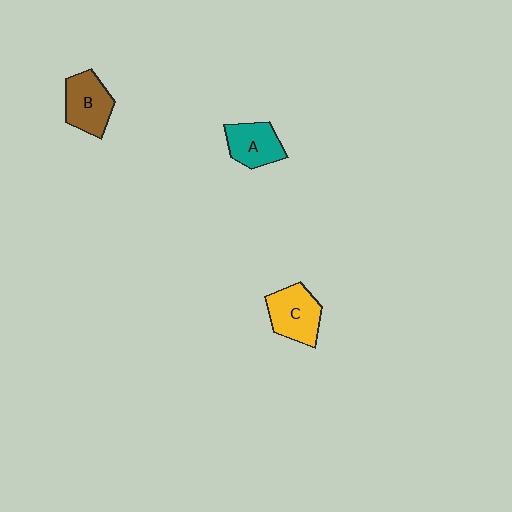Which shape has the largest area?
Shape C (yellow).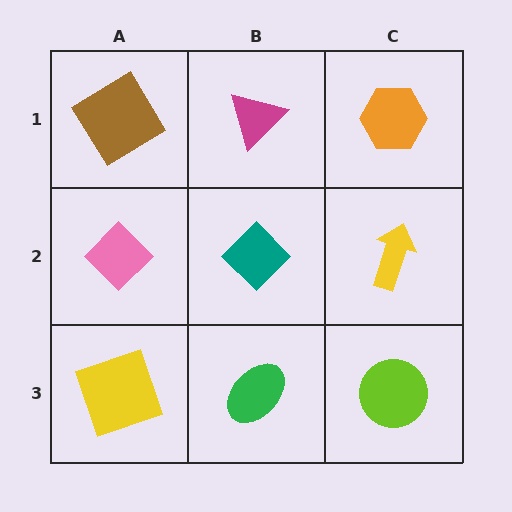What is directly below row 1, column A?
A pink diamond.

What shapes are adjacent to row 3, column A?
A pink diamond (row 2, column A), a green ellipse (row 3, column B).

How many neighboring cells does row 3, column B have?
3.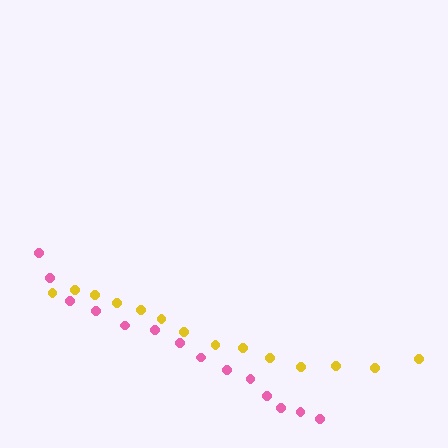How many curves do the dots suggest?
There are 2 distinct paths.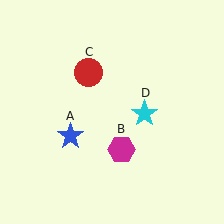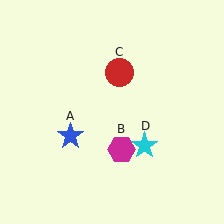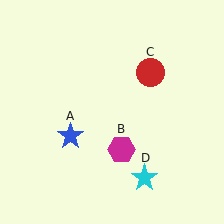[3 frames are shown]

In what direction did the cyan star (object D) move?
The cyan star (object D) moved down.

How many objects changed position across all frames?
2 objects changed position: red circle (object C), cyan star (object D).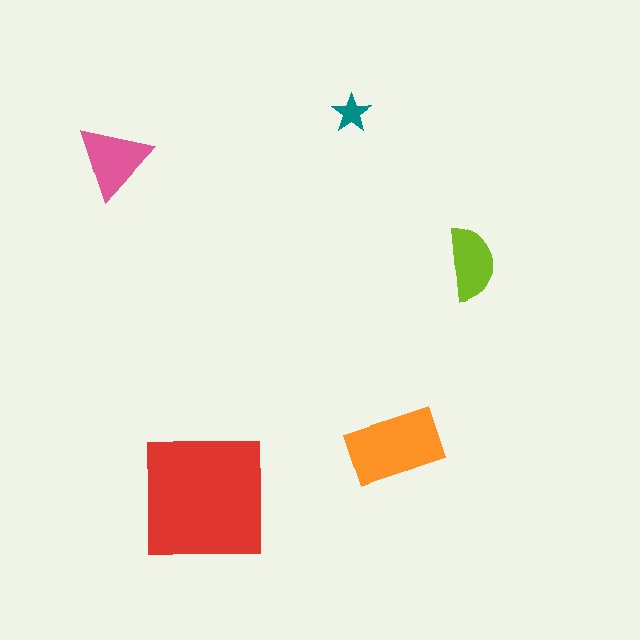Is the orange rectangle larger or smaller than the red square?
Smaller.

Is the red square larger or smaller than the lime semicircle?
Larger.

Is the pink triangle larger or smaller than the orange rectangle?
Smaller.